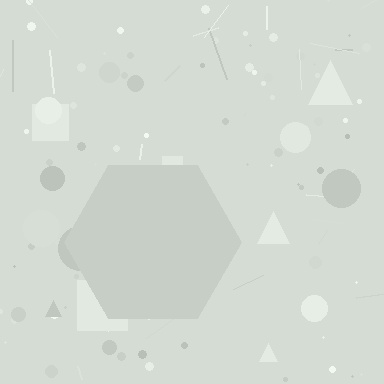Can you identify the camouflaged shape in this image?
The camouflaged shape is a hexagon.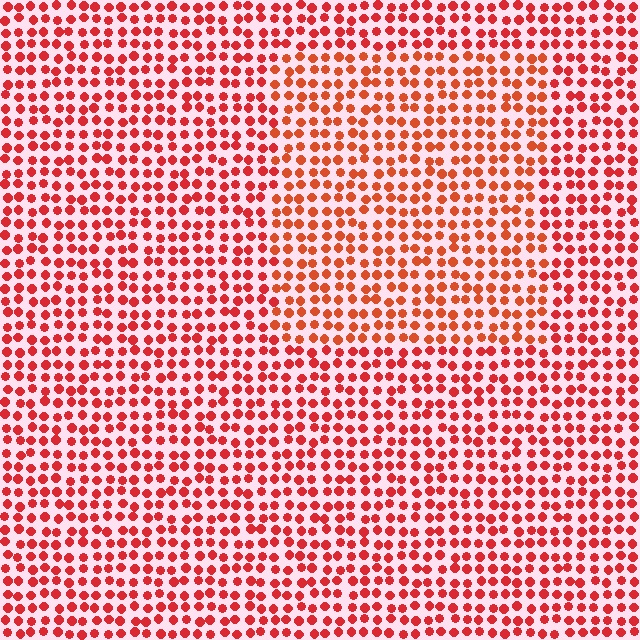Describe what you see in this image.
The image is filled with small red elements in a uniform arrangement. A rectangle-shaped region is visible where the elements are tinted to a slightly different hue, forming a subtle color boundary.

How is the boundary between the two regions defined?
The boundary is defined purely by a slight shift in hue (about 16 degrees). Spacing, size, and orientation are identical on both sides.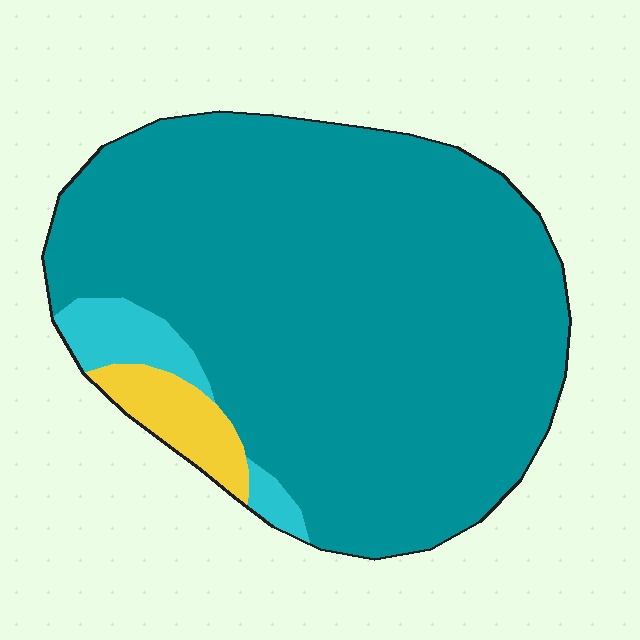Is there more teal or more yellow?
Teal.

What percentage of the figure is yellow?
Yellow covers 6% of the figure.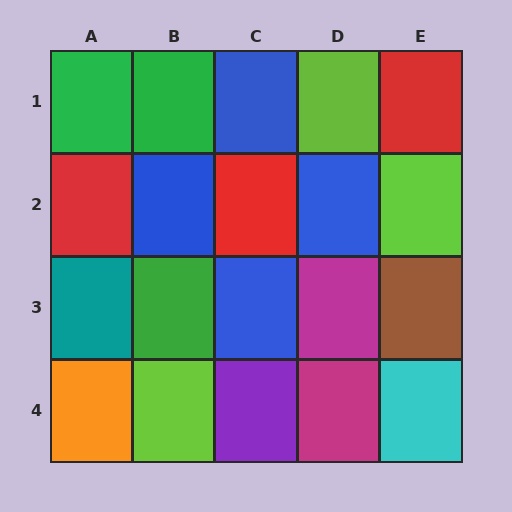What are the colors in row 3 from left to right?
Teal, green, blue, magenta, brown.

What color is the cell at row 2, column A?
Red.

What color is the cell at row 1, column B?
Green.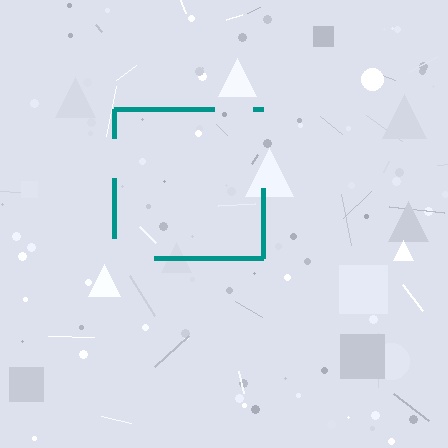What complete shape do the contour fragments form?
The contour fragments form a square.